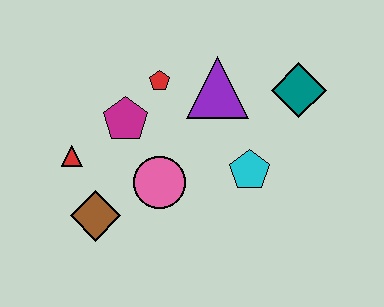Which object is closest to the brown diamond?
The red triangle is closest to the brown diamond.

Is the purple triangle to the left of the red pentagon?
No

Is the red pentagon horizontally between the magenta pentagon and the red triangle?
No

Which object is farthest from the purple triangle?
The brown diamond is farthest from the purple triangle.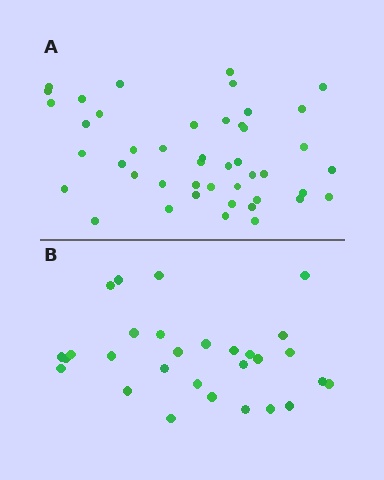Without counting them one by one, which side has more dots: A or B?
Region A (the top region) has more dots.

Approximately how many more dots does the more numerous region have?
Region A has approximately 15 more dots than region B.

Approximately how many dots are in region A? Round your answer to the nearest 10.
About 40 dots. (The exact count is 45, which rounds to 40.)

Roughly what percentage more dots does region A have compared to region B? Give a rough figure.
About 55% more.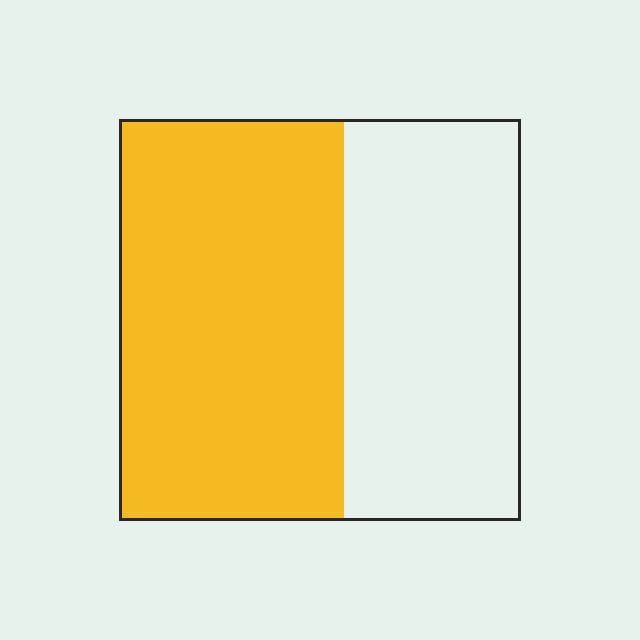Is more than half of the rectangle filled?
Yes.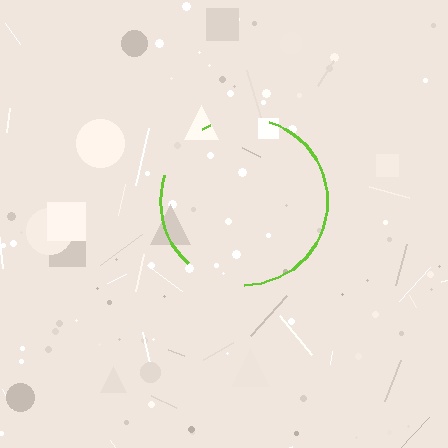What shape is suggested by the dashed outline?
The dashed outline suggests a circle.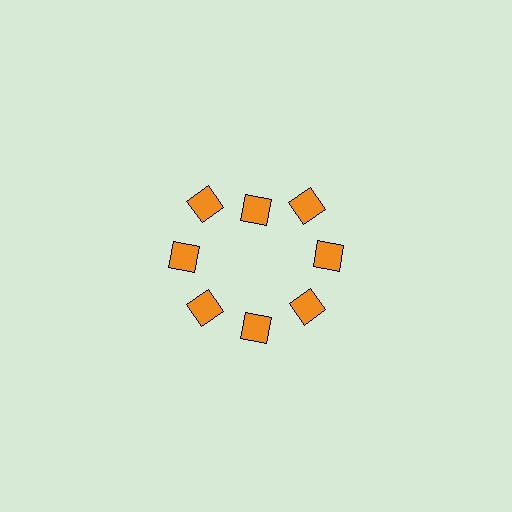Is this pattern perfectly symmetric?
No. The 8 orange squares are arranged in a ring, but one element near the 12 o'clock position is pulled inward toward the center, breaking the 8-fold rotational symmetry.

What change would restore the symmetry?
The symmetry would be restored by moving it outward, back onto the ring so that all 8 squares sit at equal angles and equal distance from the center.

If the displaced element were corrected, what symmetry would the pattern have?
It would have 8-fold rotational symmetry — the pattern would map onto itself every 45 degrees.